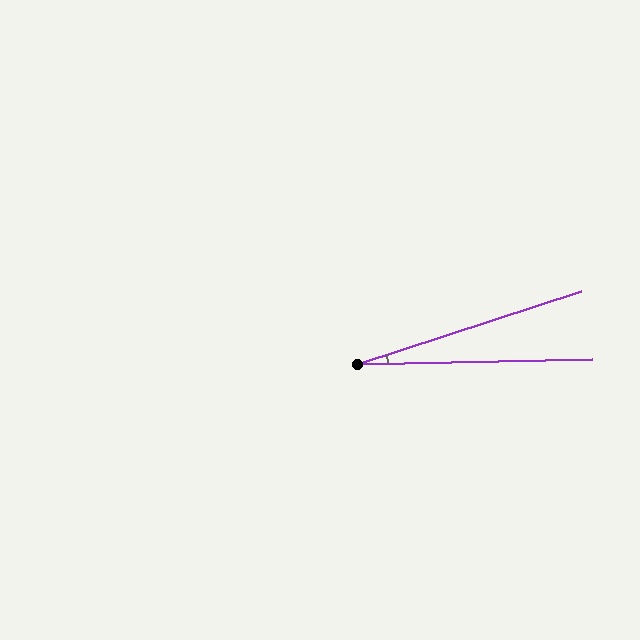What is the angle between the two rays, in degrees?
Approximately 17 degrees.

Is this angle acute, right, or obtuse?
It is acute.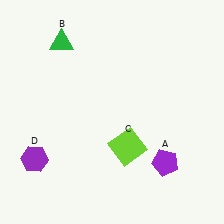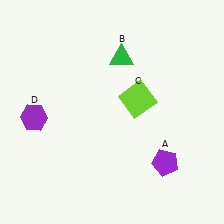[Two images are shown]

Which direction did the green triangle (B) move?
The green triangle (B) moved right.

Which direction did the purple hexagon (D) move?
The purple hexagon (D) moved up.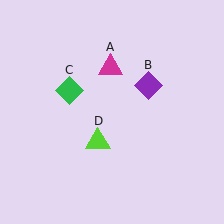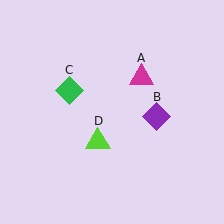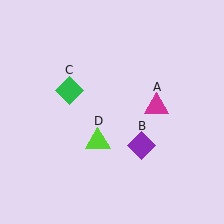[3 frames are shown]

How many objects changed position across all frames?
2 objects changed position: magenta triangle (object A), purple diamond (object B).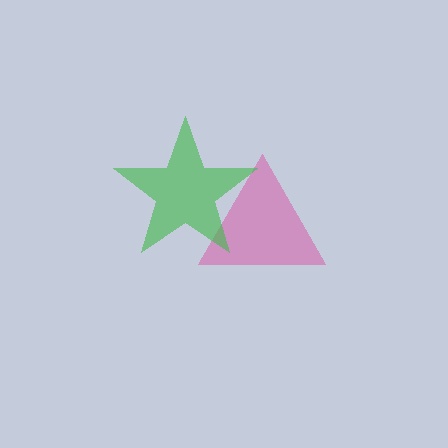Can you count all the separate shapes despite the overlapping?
Yes, there are 2 separate shapes.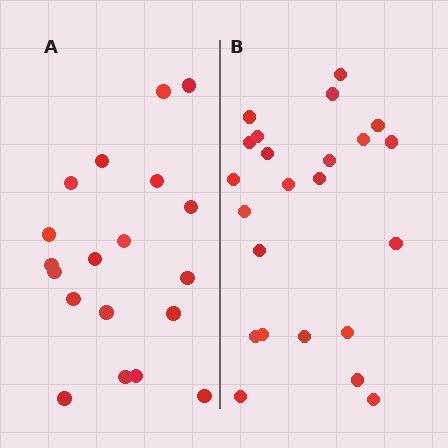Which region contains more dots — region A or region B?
Region B (the right region) has more dots.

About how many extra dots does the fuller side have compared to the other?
Region B has about 4 more dots than region A.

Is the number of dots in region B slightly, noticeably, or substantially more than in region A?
Region B has only slightly more — the two regions are fairly close. The ratio is roughly 1.2 to 1.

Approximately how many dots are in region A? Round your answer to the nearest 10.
About 20 dots. (The exact count is 19, which rounds to 20.)